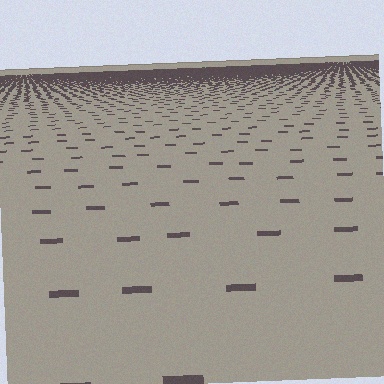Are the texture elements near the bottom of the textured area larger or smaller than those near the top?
Larger. Near the bottom, elements are closer to the viewer and appear at a bigger on-screen size.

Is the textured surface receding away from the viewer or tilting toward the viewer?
The surface is receding away from the viewer. Texture elements get smaller and denser toward the top.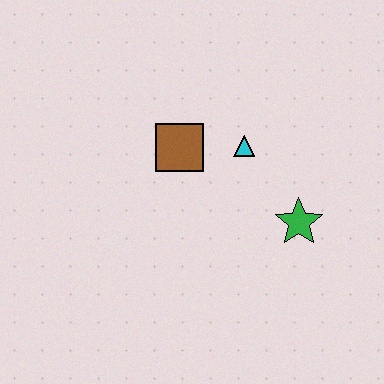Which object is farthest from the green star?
The brown square is farthest from the green star.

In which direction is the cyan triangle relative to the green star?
The cyan triangle is above the green star.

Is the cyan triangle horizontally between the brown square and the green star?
Yes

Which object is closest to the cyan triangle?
The brown square is closest to the cyan triangle.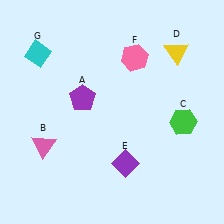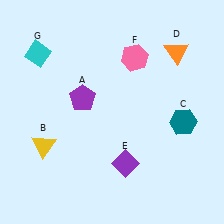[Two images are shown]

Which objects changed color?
B changed from pink to yellow. C changed from green to teal. D changed from yellow to orange.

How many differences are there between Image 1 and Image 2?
There are 3 differences between the two images.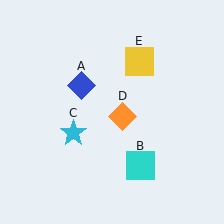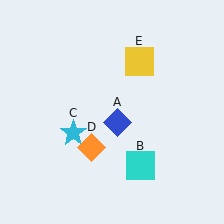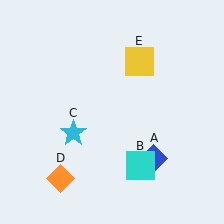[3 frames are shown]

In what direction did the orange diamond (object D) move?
The orange diamond (object D) moved down and to the left.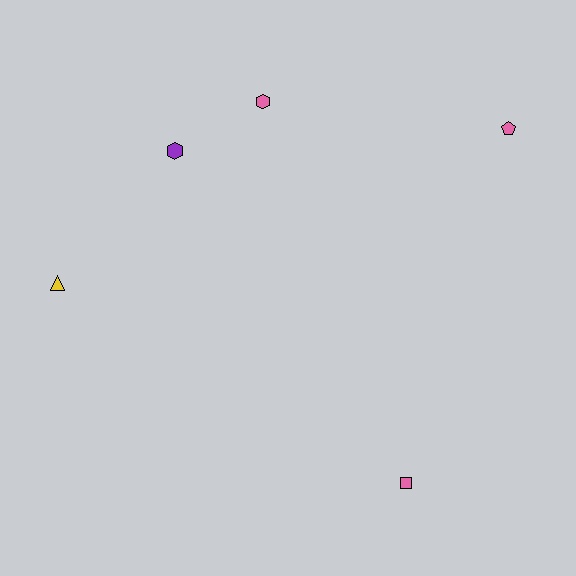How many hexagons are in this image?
There are 2 hexagons.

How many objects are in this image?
There are 5 objects.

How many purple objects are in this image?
There is 1 purple object.